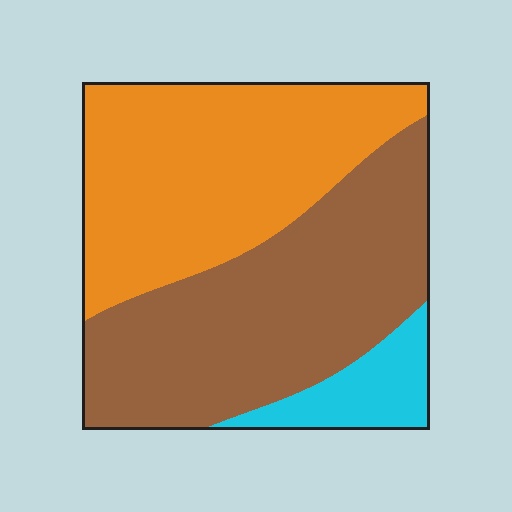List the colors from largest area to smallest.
From largest to smallest: brown, orange, cyan.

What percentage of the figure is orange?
Orange takes up about two fifths (2/5) of the figure.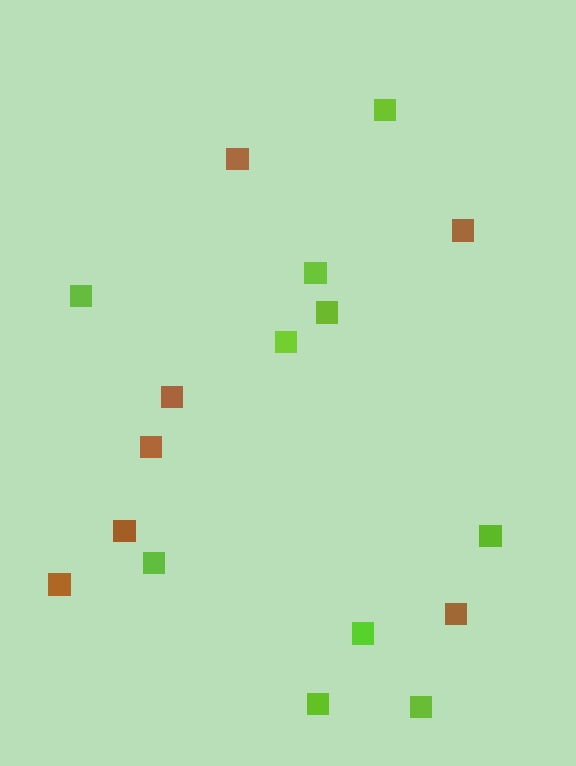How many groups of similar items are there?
There are 2 groups: one group of brown squares (7) and one group of lime squares (10).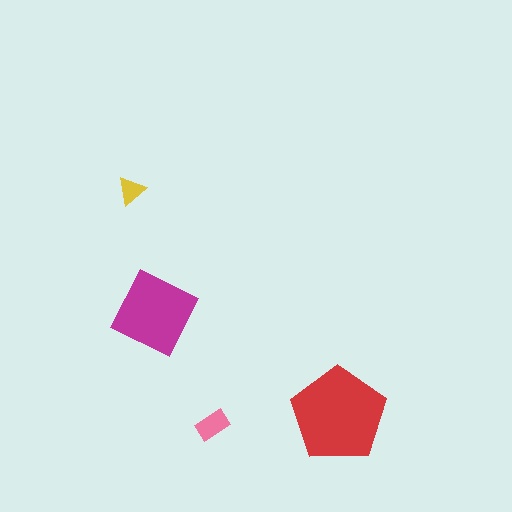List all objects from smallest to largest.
The yellow triangle, the pink rectangle, the magenta diamond, the red pentagon.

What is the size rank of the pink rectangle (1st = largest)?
3rd.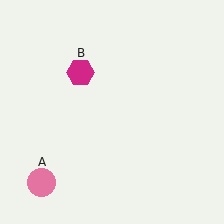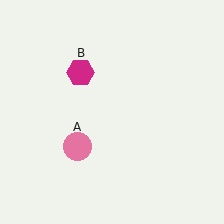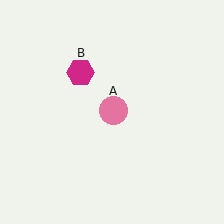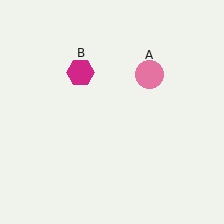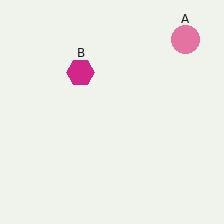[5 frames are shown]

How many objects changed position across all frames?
1 object changed position: pink circle (object A).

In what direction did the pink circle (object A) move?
The pink circle (object A) moved up and to the right.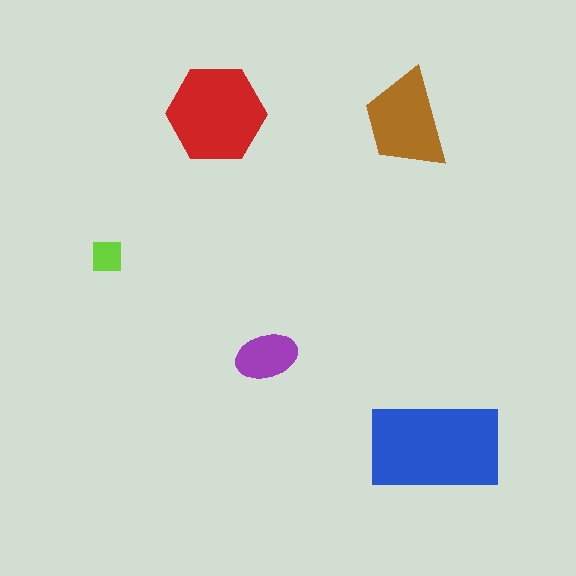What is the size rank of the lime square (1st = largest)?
5th.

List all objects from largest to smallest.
The blue rectangle, the red hexagon, the brown trapezoid, the purple ellipse, the lime square.